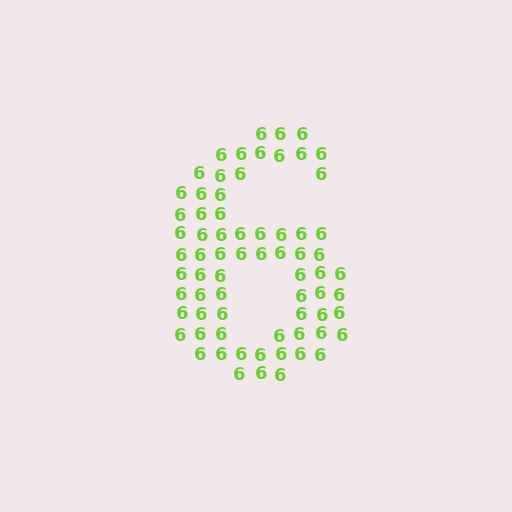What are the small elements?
The small elements are digit 6's.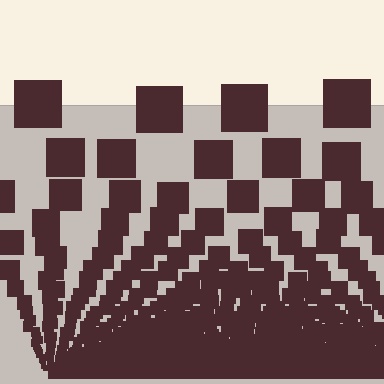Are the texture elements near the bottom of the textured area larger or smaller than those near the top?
Smaller. The gradient is inverted — elements near the bottom are smaller and denser.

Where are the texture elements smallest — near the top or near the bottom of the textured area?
Near the bottom.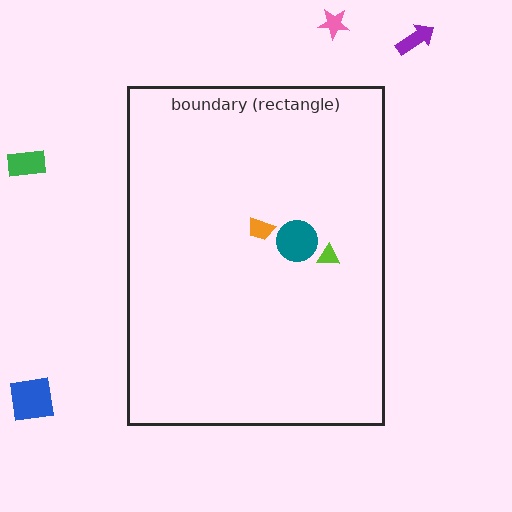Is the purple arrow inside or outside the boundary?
Outside.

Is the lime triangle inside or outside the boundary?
Inside.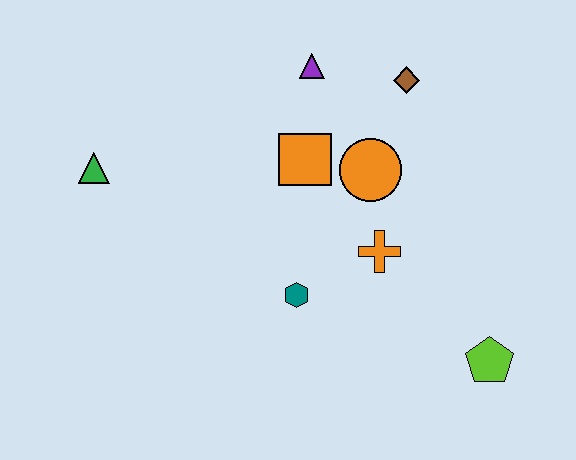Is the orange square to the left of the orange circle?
Yes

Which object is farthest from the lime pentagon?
The green triangle is farthest from the lime pentagon.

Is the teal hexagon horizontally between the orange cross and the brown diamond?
No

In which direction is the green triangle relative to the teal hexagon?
The green triangle is to the left of the teal hexagon.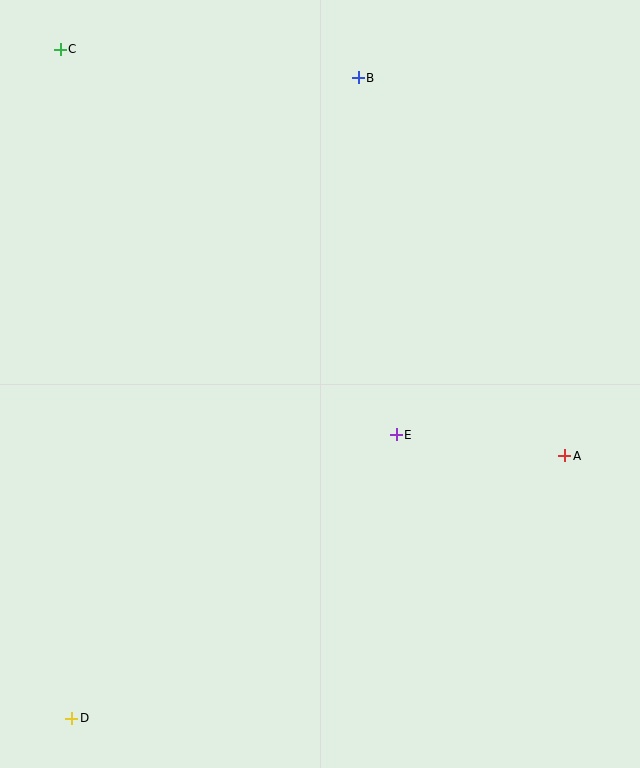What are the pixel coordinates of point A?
Point A is at (565, 456).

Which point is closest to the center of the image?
Point E at (396, 435) is closest to the center.